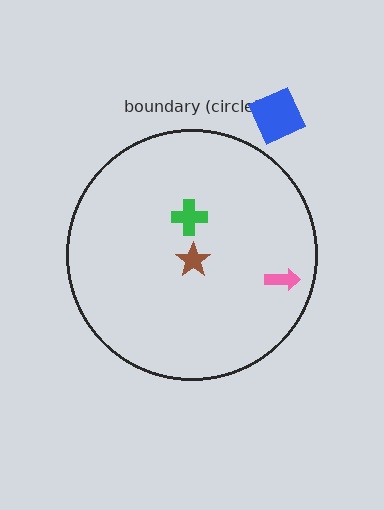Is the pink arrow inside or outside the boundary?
Inside.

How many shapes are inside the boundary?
3 inside, 1 outside.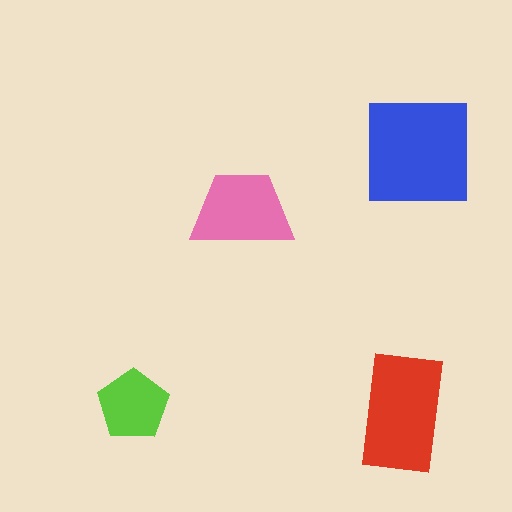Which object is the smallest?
The lime pentagon.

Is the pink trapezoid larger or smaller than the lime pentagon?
Larger.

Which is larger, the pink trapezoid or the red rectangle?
The red rectangle.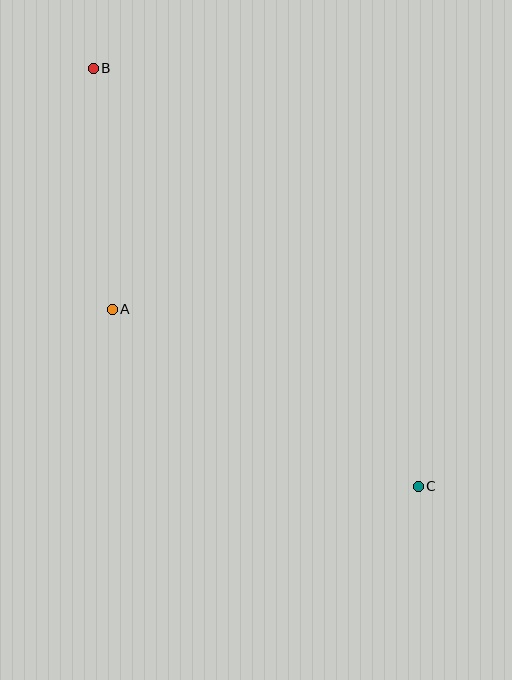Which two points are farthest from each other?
Points B and C are farthest from each other.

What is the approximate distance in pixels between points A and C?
The distance between A and C is approximately 354 pixels.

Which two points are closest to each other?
Points A and B are closest to each other.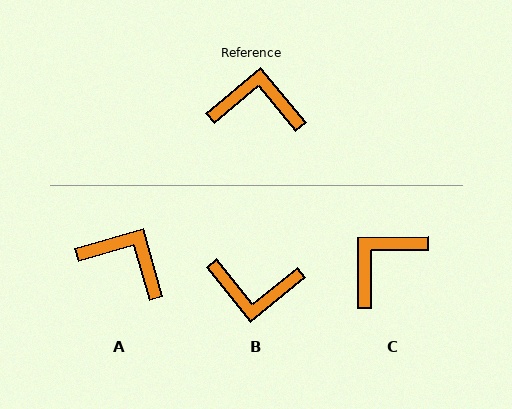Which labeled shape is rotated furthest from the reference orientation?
B, about 179 degrees away.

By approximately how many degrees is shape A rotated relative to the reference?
Approximately 24 degrees clockwise.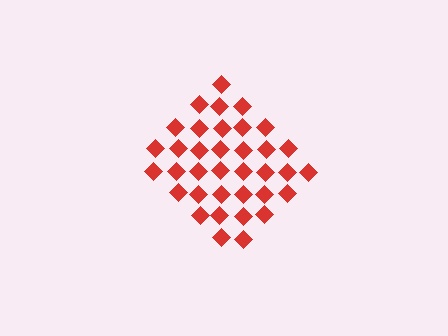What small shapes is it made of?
It is made of small diamonds.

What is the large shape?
The large shape is a diamond.